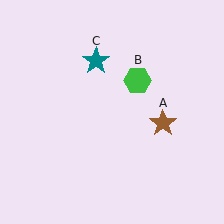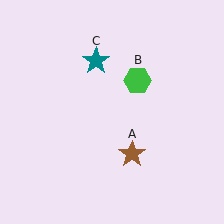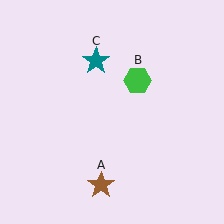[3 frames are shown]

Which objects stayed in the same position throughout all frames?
Green hexagon (object B) and teal star (object C) remained stationary.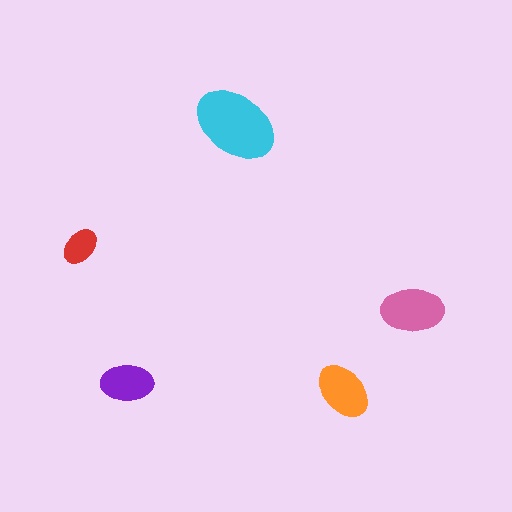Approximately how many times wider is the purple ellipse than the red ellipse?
About 1.5 times wider.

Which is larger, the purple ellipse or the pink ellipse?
The pink one.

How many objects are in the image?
There are 5 objects in the image.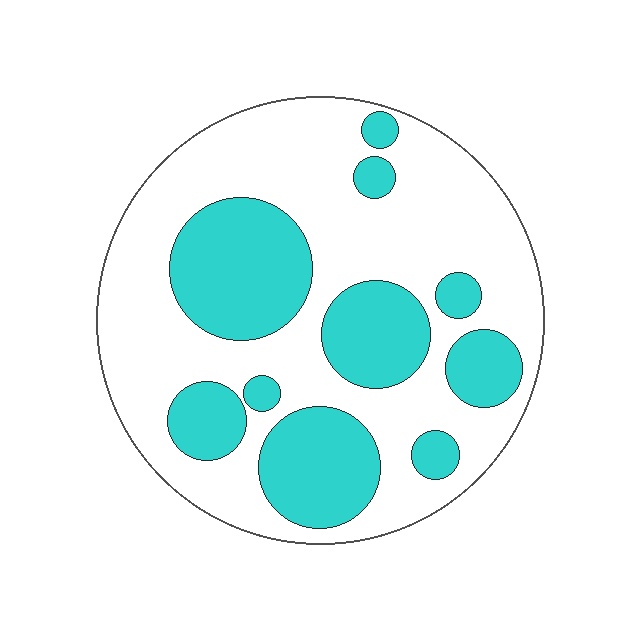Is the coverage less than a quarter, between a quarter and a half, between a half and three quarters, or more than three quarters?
Between a quarter and a half.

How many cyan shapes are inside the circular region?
10.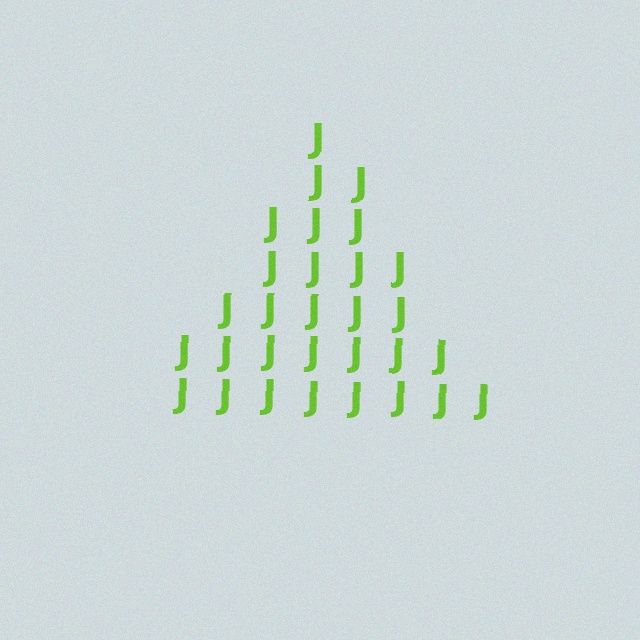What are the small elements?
The small elements are letter J's.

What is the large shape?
The large shape is a triangle.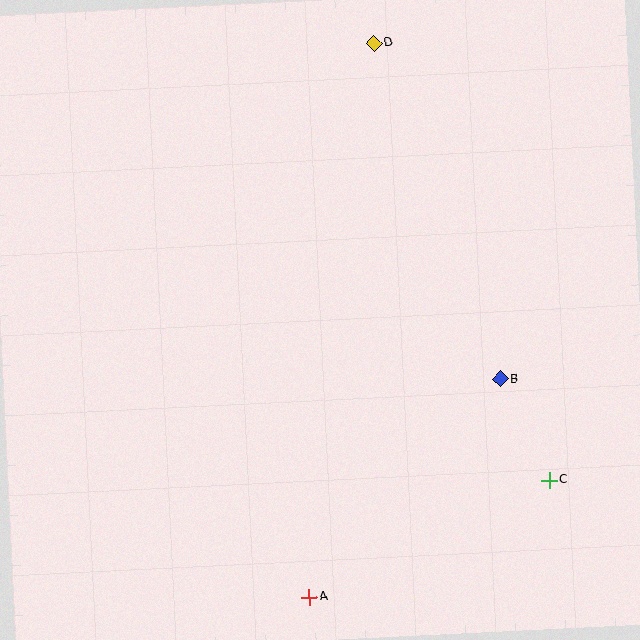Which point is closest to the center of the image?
Point B at (500, 379) is closest to the center.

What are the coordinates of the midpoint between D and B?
The midpoint between D and B is at (437, 211).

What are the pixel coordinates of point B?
Point B is at (500, 379).